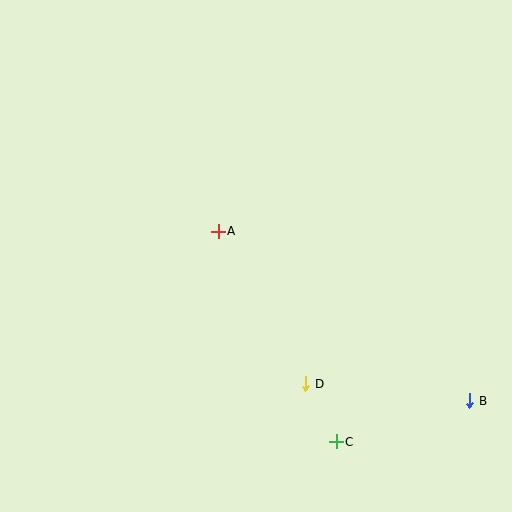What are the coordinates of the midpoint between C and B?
The midpoint between C and B is at (403, 421).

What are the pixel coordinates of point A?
Point A is at (218, 231).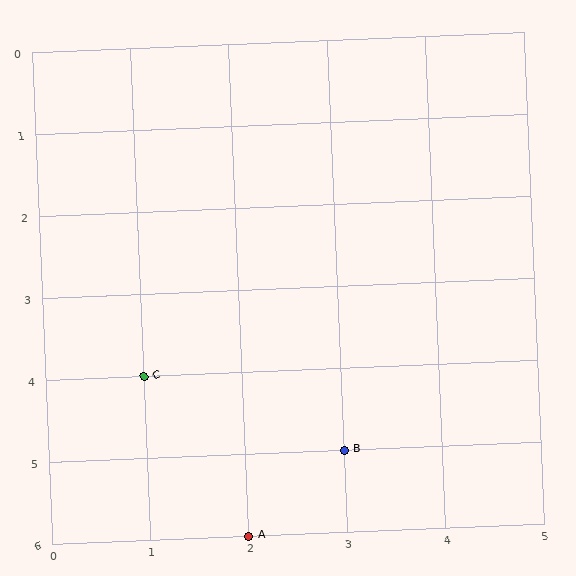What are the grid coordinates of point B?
Point B is at grid coordinates (3, 5).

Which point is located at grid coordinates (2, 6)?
Point A is at (2, 6).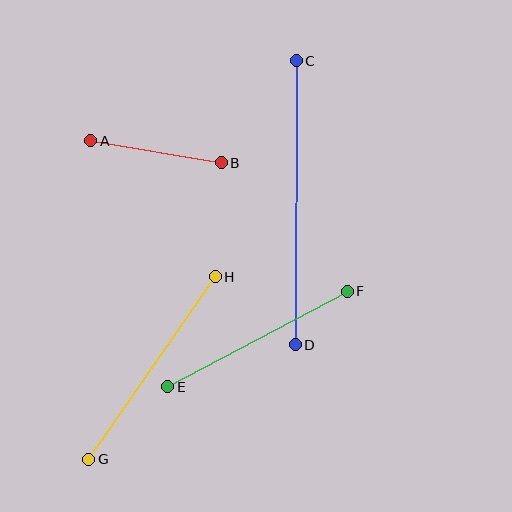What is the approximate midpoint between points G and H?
The midpoint is at approximately (152, 368) pixels.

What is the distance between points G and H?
The distance is approximately 222 pixels.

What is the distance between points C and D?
The distance is approximately 284 pixels.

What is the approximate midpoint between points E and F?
The midpoint is at approximately (257, 339) pixels.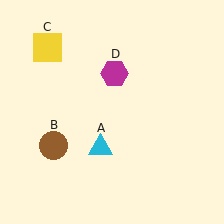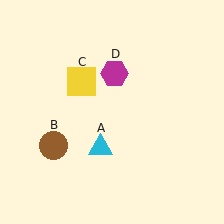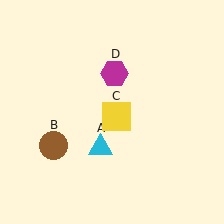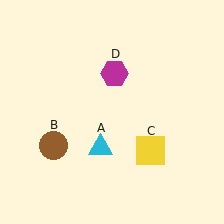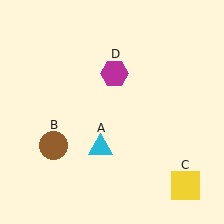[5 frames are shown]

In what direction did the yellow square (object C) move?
The yellow square (object C) moved down and to the right.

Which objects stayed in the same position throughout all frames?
Cyan triangle (object A) and brown circle (object B) and magenta hexagon (object D) remained stationary.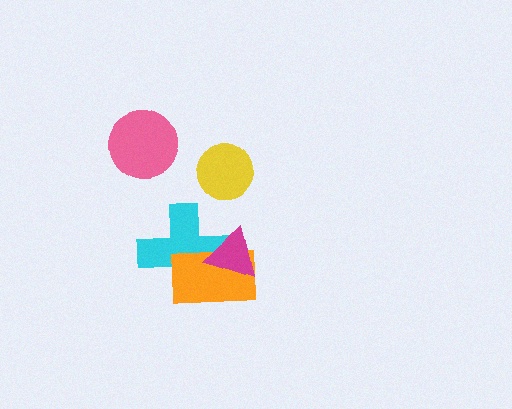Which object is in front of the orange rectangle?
The magenta triangle is in front of the orange rectangle.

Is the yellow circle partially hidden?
No, no other shape covers it.